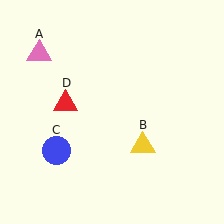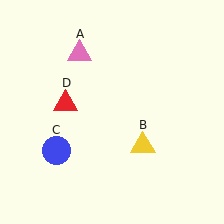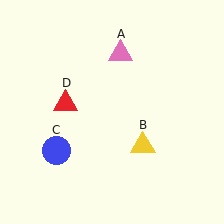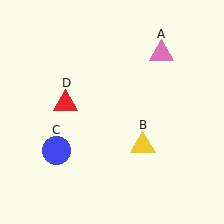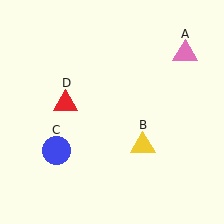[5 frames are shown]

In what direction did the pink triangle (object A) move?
The pink triangle (object A) moved right.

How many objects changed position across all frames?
1 object changed position: pink triangle (object A).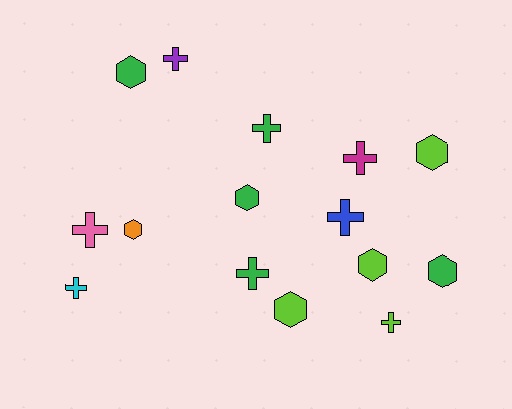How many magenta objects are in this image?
There is 1 magenta object.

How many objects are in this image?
There are 15 objects.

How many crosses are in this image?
There are 8 crosses.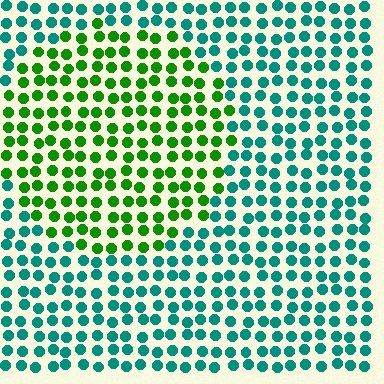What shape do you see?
I see a circle.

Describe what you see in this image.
The image is filled with small teal elements in a uniform arrangement. A circle-shaped region is visible where the elements are tinted to a slightly different hue, forming a subtle color boundary.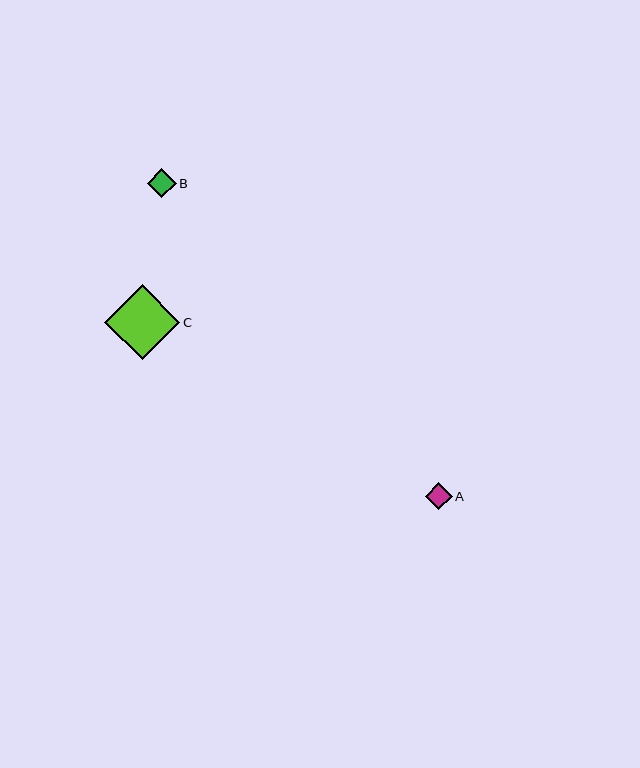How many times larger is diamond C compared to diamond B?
Diamond C is approximately 2.6 times the size of diamond B.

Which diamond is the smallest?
Diamond A is the smallest with a size of approximately 27 pixels.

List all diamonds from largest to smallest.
From largest to smallest: C, B, A.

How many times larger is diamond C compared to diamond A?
Diamond C is approximately 2.8 times the size of diamond A.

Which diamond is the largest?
Diamond C is the largest with a size of approximately 75 pixels.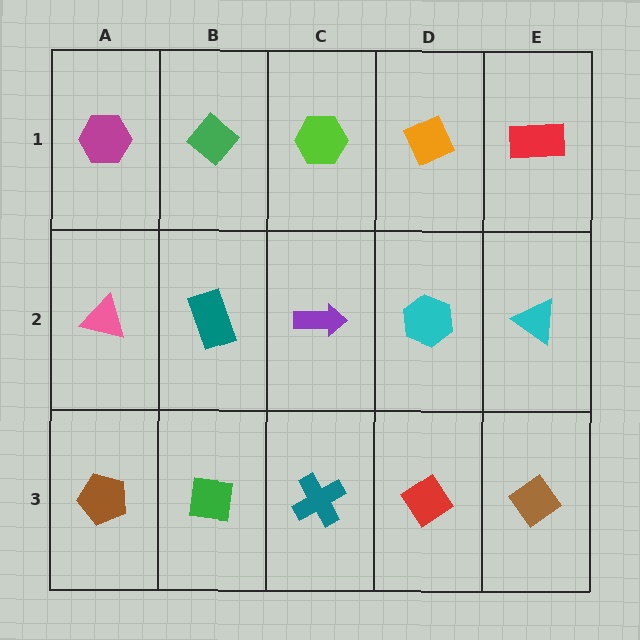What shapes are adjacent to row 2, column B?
A green diamond (row 1, column B), a green square (row 3, column B), a pink triangle (row 2, column A), a purple arrow (row 2, column C).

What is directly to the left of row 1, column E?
An orange diamond.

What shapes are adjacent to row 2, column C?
A lime hexagon (row 1, column C), a teal cross (row 3, column C), a teal rectangle (row 2, column B), a cyan hexagon (row 2, column D).